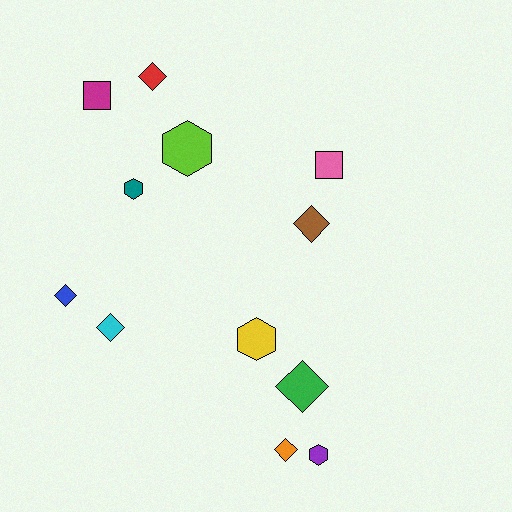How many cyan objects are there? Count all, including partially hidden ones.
There is 1 cyan object.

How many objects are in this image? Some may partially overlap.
There are 12 objects.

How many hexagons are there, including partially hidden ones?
There are 4 hexagons.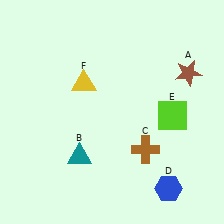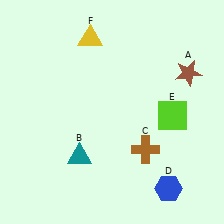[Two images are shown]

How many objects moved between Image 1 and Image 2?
1 object moved between the two images.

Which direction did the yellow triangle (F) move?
The yellow triangle (F) moved up.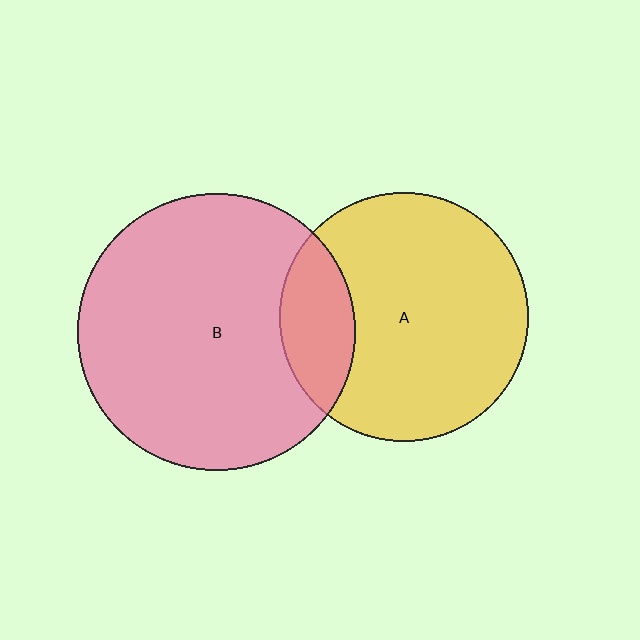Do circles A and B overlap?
Yes.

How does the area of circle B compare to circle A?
Approximately 1.2 times.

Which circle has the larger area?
Circle B (pink).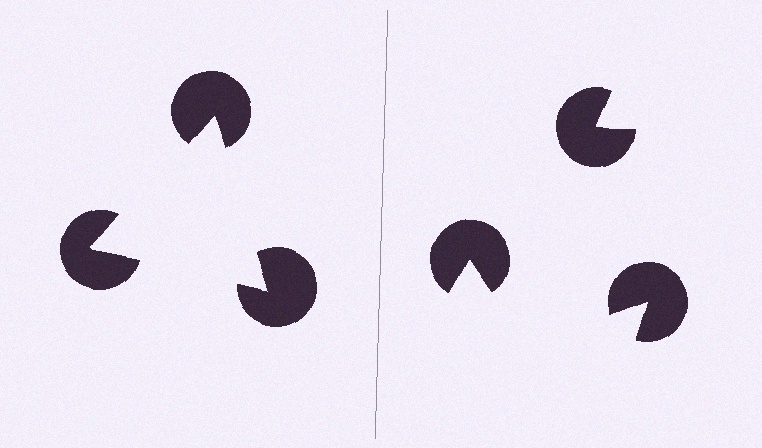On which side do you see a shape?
An illusory triangle appears on the left side. On the right side the wedge cuts are rotated, so no coherent shape forms.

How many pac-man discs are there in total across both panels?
6 — 3 on each side.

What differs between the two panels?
The pac-man discs are positioned identically on both sides; only the wedge orientations differ. On the left they align to a triangle; on the right they are misaligned.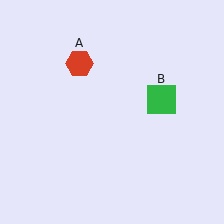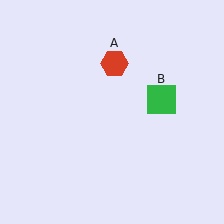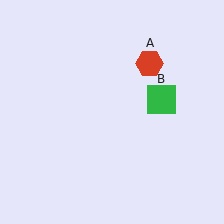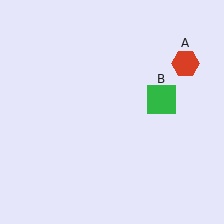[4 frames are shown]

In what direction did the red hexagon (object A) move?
The red hexagon (object A) moved right.